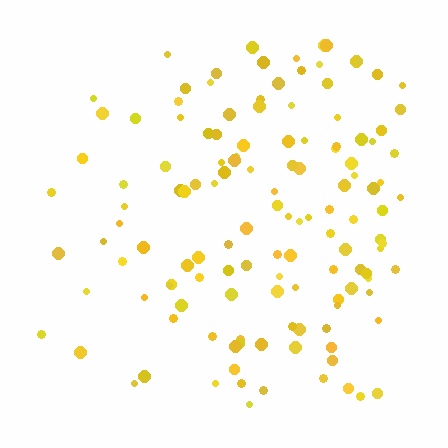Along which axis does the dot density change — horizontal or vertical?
Horizontal.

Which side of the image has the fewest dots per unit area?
The left.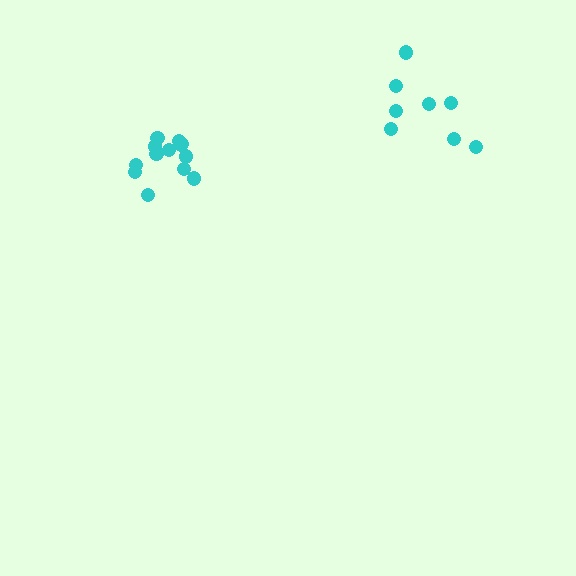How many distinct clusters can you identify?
There are 2 distinct clusters.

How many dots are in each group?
Group 1: 13 dots, Group 2: 8 dots (21 total).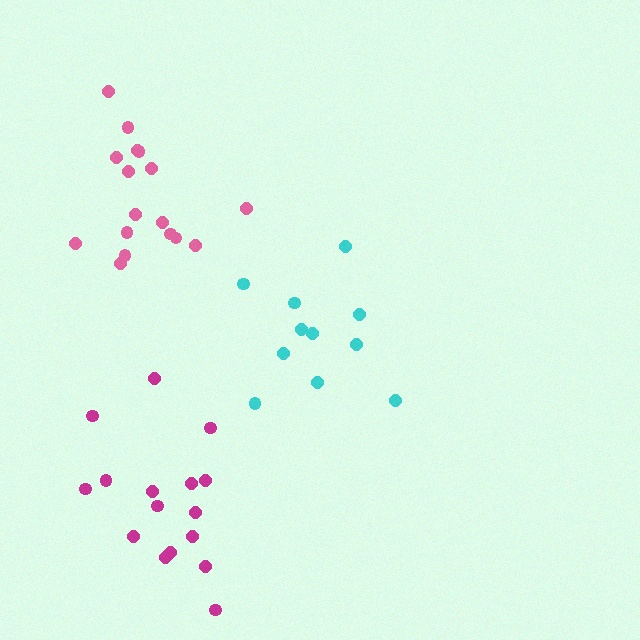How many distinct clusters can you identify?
There are 3 distinct clusters.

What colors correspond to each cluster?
The clusters are colored: magenta, cyan, pink.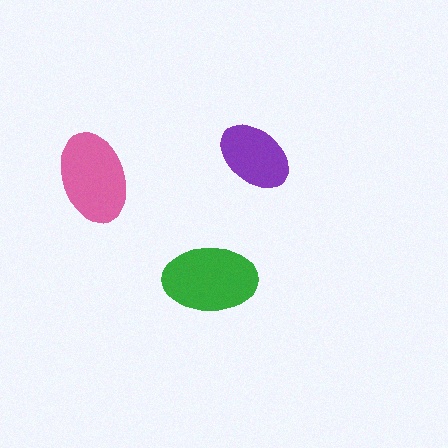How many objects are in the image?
There are 3 objects in the image.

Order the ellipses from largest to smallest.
the green one, the pink one, the purple one.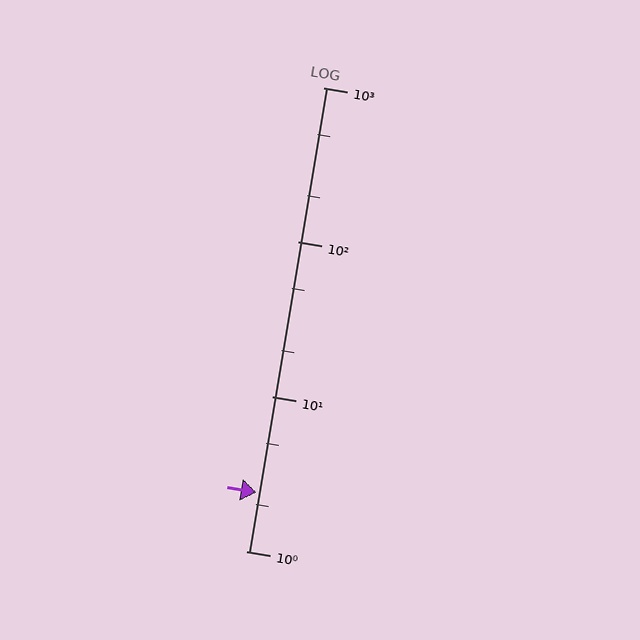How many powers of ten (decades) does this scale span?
The scale spans 3 decades, from 1 to 1000.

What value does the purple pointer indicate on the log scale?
The pointer indicates approximately 2.4.